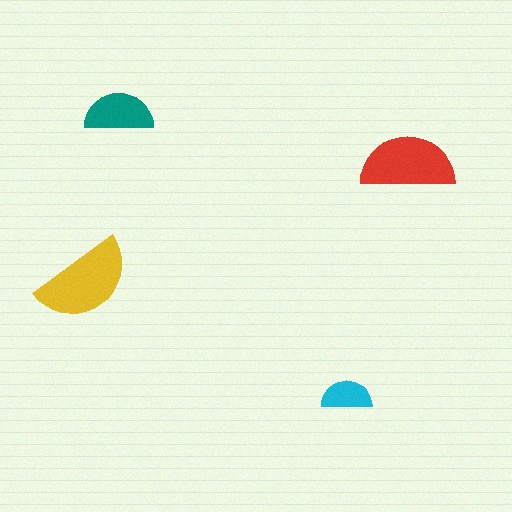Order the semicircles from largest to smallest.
the yellow one, the red one, the teal one, the cyan one.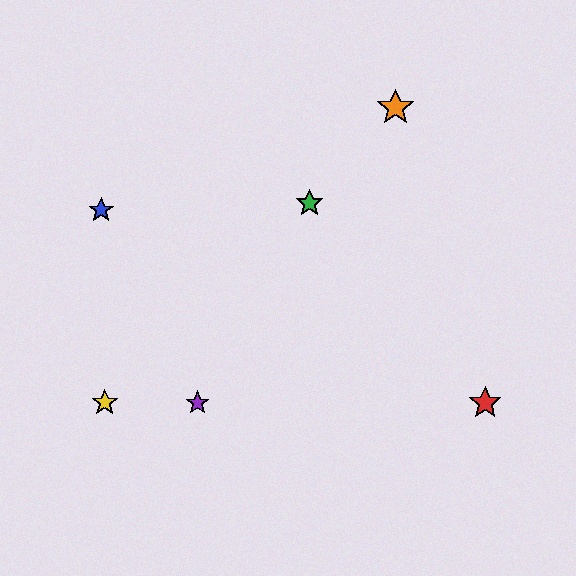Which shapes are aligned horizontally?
The red star, the yellow star, the purple star are aligned horizontally.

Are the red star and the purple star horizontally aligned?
Yes, both are at y≈403.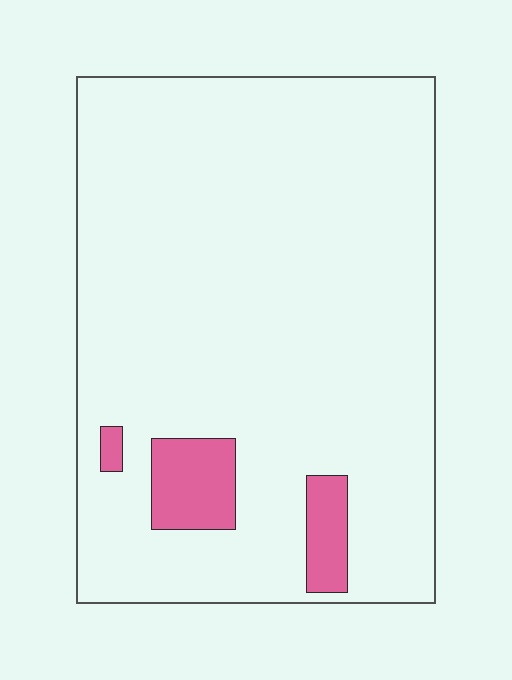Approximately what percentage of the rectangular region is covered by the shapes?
Approximately 5%.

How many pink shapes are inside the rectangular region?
3.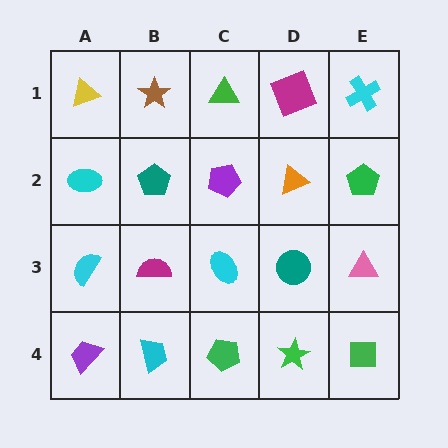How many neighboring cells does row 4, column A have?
2.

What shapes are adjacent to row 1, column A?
A cyan ellipse (row 2, column A), a brown star (row 1, column B).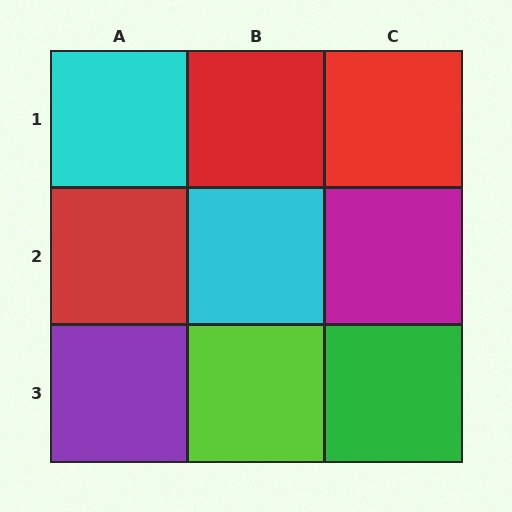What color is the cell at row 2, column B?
Cyan.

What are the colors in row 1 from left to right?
Cyan, red, red.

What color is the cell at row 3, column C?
Green.